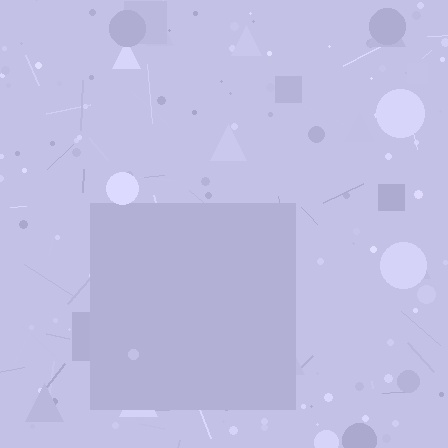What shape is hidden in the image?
A square is hidden in the image.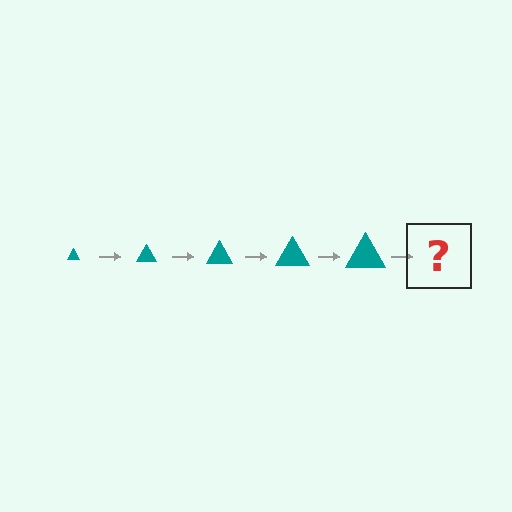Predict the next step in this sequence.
The next step is a teal triangle, larger than the previous one.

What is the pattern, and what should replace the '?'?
The pattern is that the triangle gets progressively larger each step. The '?' should be a teal triangle, larger than the previous one.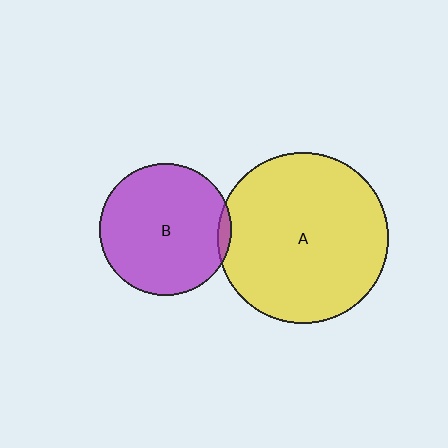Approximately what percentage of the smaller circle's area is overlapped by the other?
Approximately 5%.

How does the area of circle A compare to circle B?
Approximately 1.7 times.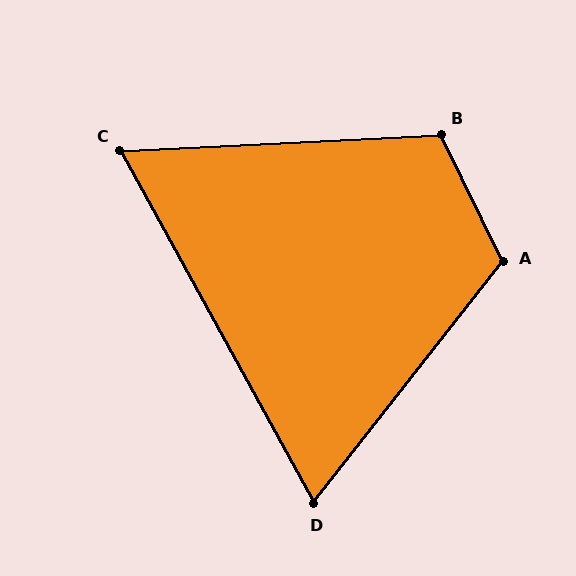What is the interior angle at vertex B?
Approximately 113 degrees (obtuse).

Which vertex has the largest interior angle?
A, at approximately 116 degrees.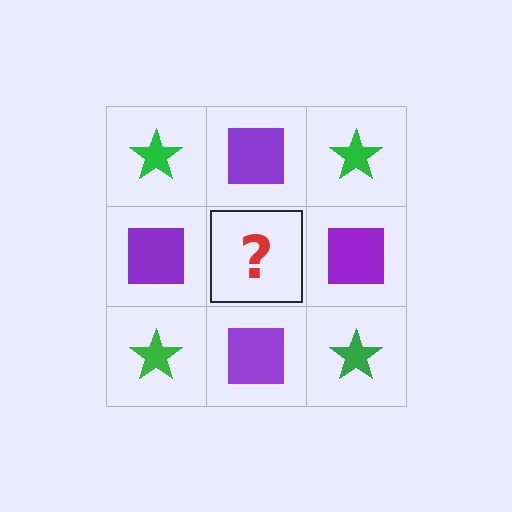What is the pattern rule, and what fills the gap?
The rule is that it alternates green star and purple square in a checkerboard pattern. The gap should be filled with a green star.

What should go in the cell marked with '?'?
The missing cell should contain a green star.